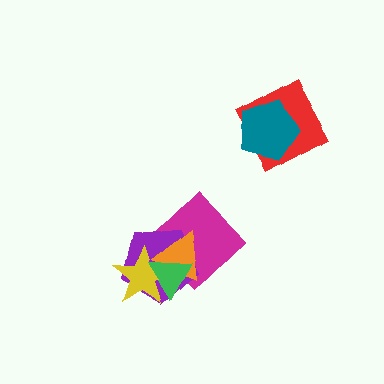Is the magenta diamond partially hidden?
Yes, it is partially covered by another shape.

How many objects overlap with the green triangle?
4 objects overlap with the green triangle.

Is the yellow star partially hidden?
Yes, it is partially covered by another shape.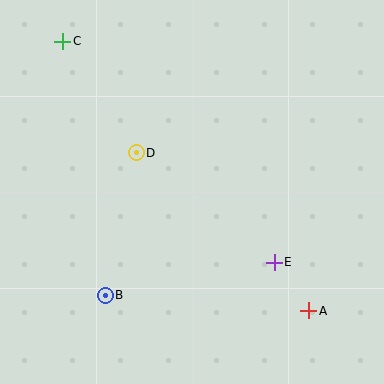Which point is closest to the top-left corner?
Point C is closest to the top-left corner.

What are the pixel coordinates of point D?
Point D is at (136, 153).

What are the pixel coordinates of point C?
Point C is at (63, 41).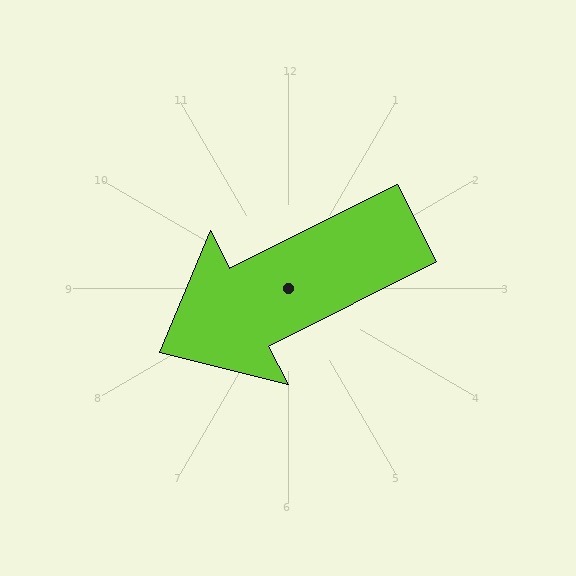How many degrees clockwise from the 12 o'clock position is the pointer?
Approximately 243 degrees.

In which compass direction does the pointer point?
Southwest.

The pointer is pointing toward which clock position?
Roughly 8 o'clock.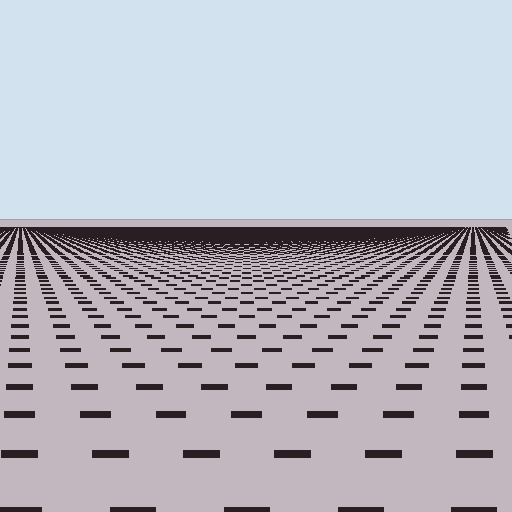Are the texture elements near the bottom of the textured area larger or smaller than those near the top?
Larger. Near the bottom, elements are closer to the viewer and appear at a bigger on-screen size.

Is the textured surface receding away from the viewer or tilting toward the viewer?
The surface is receding away from the viewer. Texture elements get smaller and denser toward the top.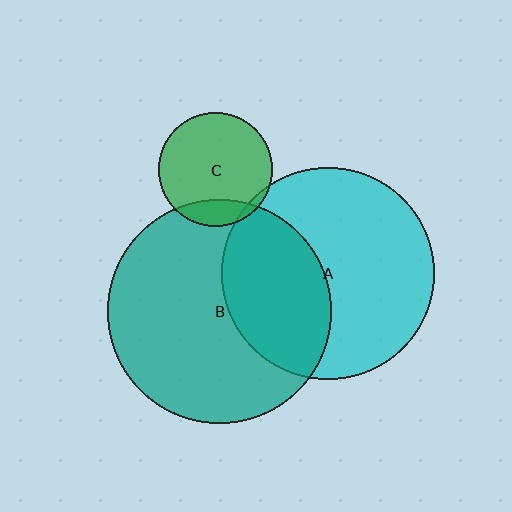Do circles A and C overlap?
Yes.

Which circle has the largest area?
Circle B (teal).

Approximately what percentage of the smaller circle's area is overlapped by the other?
Approximately 5%.